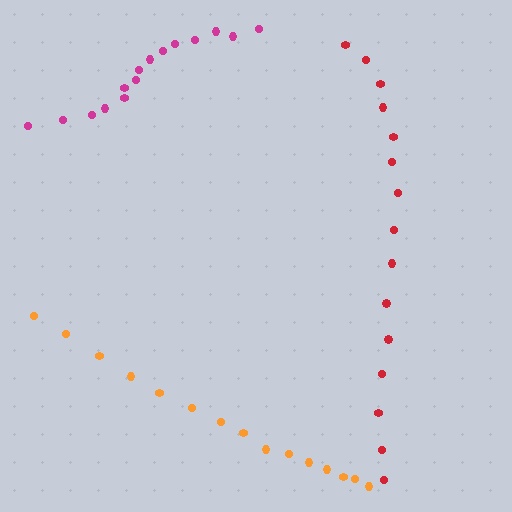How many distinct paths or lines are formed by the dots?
There are 3 distinct paths.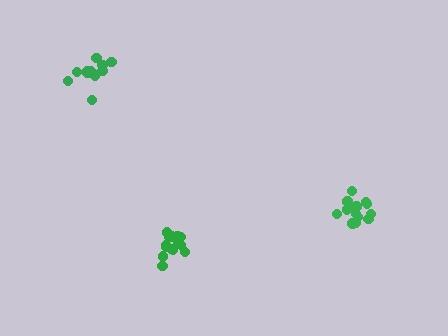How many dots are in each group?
Group 1: 15 dots, Group 2: 12 dots, Group 3: 15 dots (42 total).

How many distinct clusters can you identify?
There are 3 distinct clusters.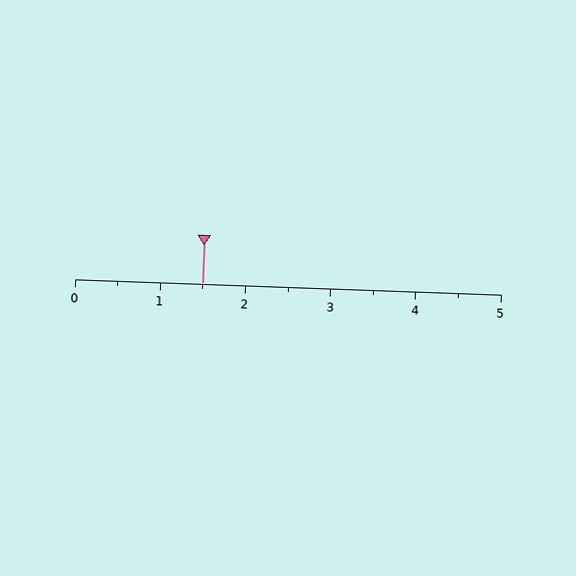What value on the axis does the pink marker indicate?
The marker indicates approximately 1.5.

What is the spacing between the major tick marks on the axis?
The major ticks are spaced 1 apart.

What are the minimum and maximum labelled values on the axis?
The axis runs from 0 to 5.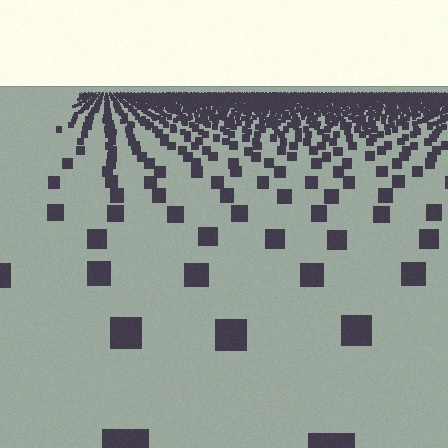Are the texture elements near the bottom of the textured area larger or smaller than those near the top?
Larger. Near the bottom, elements are closer to the viewer and appear at a bigger on-screen size.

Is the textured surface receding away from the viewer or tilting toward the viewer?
The surface is receding away from the viewer. Texture elements get smaller and denser toward the top.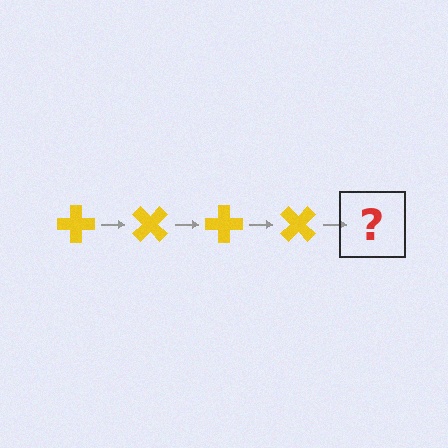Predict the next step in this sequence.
The next step is a yellow cross rotated 180 degrees.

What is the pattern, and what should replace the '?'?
The pattern is that the cross rotates 45 degrees each step. The '?' should be a yellow cross rotated 180 degrees.